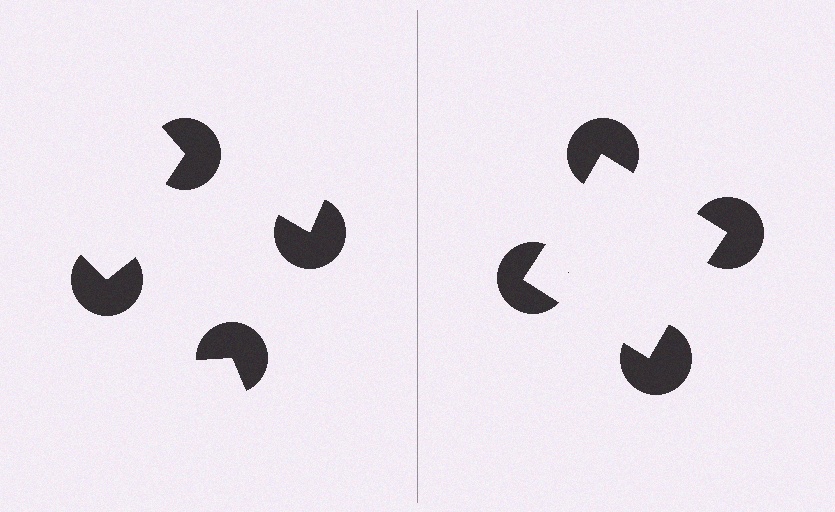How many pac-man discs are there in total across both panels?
8 — 4 on each side.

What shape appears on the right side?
An illusory square.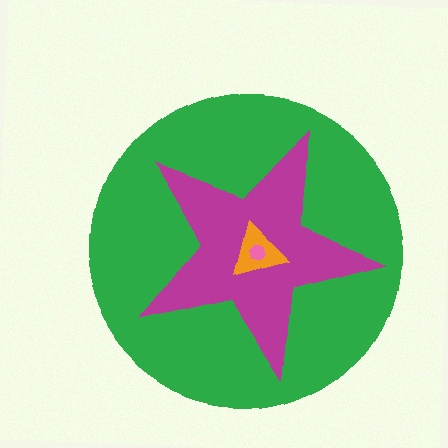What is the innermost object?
The pink hexagon.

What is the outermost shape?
The green circle.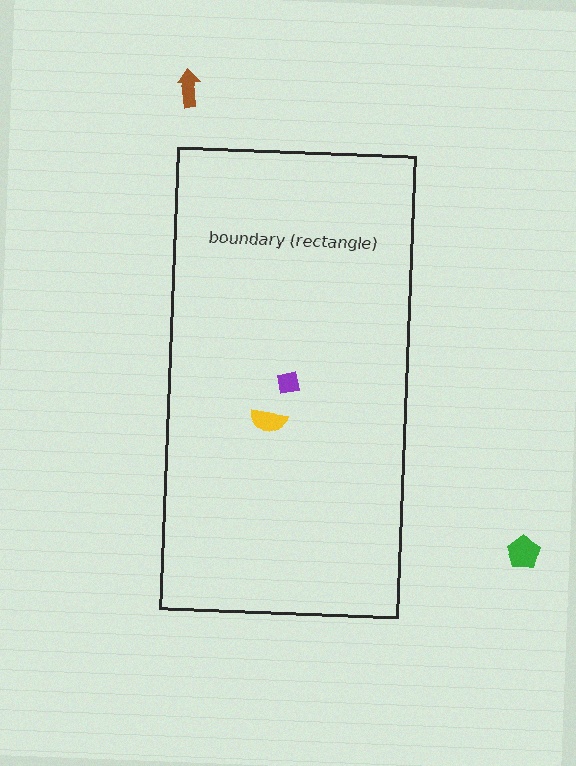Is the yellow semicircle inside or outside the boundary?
Inside.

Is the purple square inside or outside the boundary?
Inside.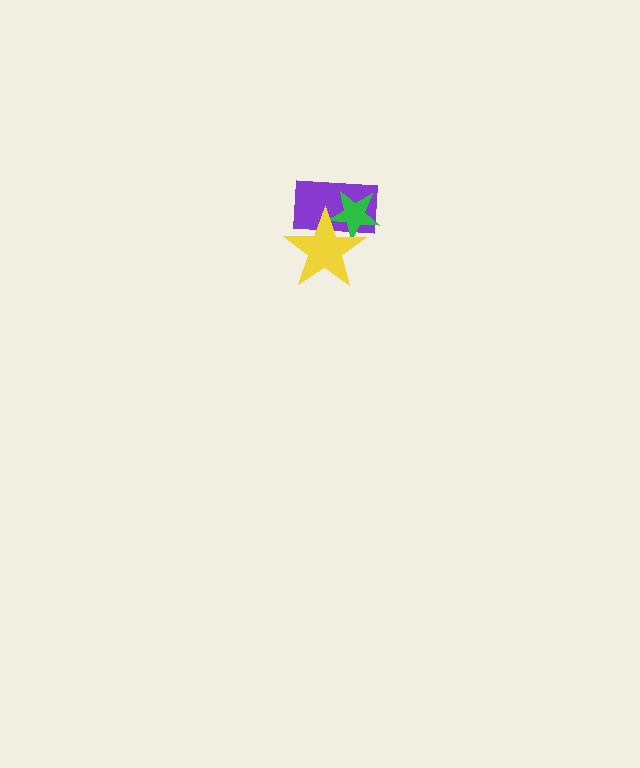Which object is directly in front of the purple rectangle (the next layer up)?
The green star is directly in front of the purple rectangle.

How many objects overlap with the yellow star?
2 objects overlap with the yellow star.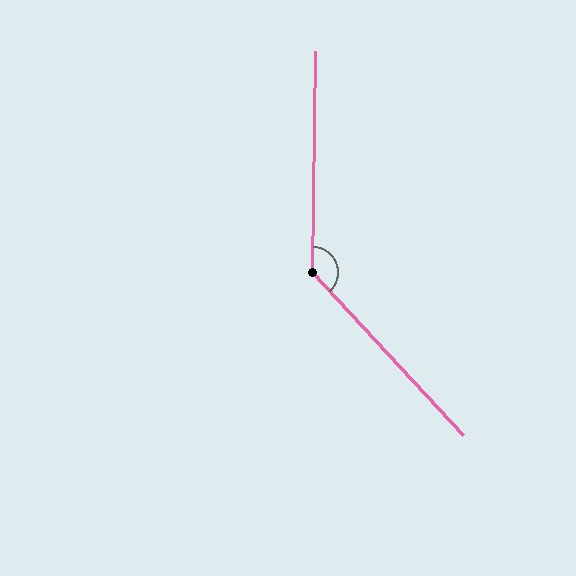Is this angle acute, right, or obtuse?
It is obtuse.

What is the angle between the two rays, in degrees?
Approximately 137 degrees.